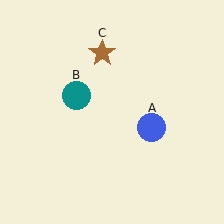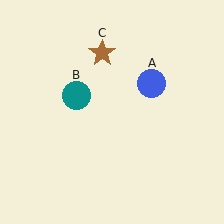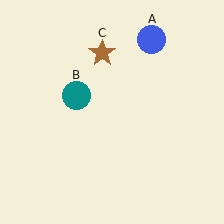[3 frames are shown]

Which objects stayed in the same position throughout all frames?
Teal circle (object B) and brown star (object C) remained stationary.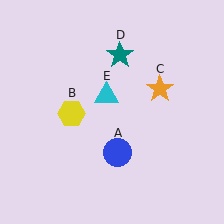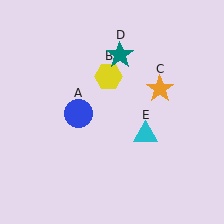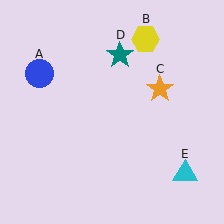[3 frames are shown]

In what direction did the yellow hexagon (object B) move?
The yellow hexagon (object B) moved up and to the right.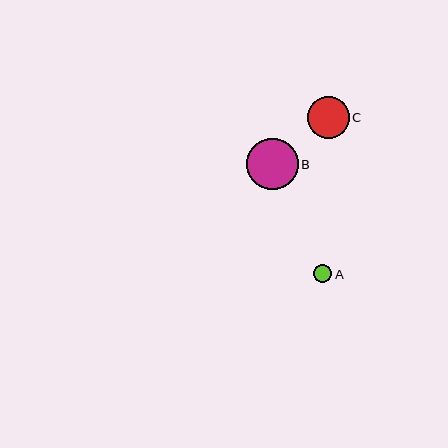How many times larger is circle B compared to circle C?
Circle B is approximately 1.2 times the size of circle C.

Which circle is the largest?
Circle B is the largest with a size of approximately 51 pixels.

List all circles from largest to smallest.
From largest to smallest: B, C, A.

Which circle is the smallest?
Circle A is the smallest with a size of approximately 18 pixels.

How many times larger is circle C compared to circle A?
Circle C is approximately 2.3 times the size of circle A.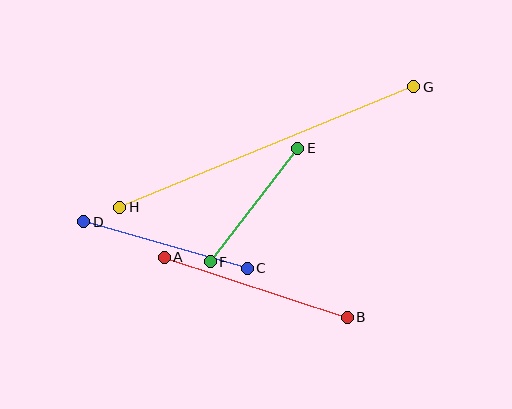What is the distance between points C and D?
The distance is approximately 170 pixels.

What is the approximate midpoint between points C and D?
The midpoint is at approximately (166, 245) pixels.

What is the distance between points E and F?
The distance is approximately 143 pixels.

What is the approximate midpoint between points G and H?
The midpoint is at approximately (267, 147) pixels.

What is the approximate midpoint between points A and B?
The midpoint is at approximately (256, 287) pixels.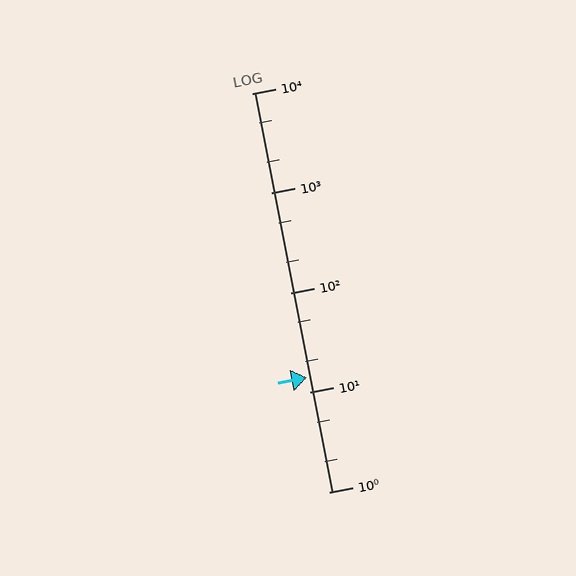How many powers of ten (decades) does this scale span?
The scale spans 4 decades, from 1 to 10000.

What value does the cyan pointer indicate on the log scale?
The pointer indicates approximately 14.